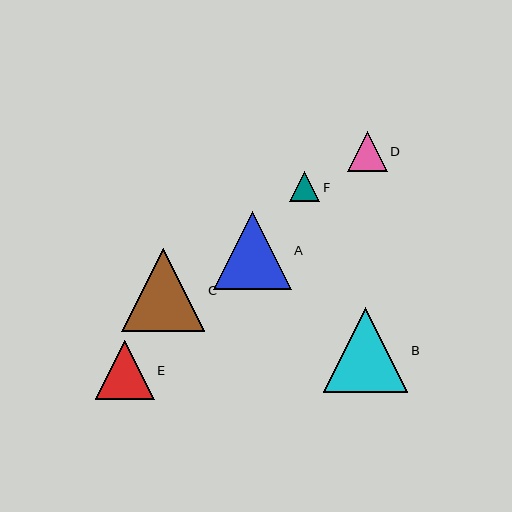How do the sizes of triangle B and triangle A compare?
Triangle B and triangle A are approximately the same size.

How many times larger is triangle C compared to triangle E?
Triangle C is approximately 1.4 times the size of triangle E.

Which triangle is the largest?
Triangle B is the largest with a size of approximately 85 pixels.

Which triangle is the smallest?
Triangle F is the smallest with a size of approximately 30 pixels.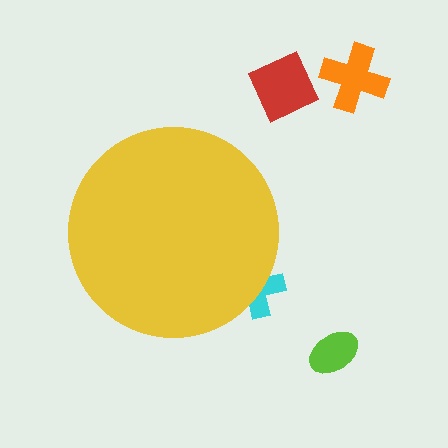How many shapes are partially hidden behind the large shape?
1 shape is partially hidden.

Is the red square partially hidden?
No, the red square is fully visible.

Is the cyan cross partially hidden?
Yes, the cyan cross is partially hidden behind the yellow circle.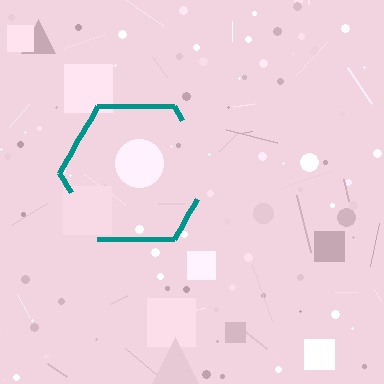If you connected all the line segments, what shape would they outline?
They would outline a hexagon.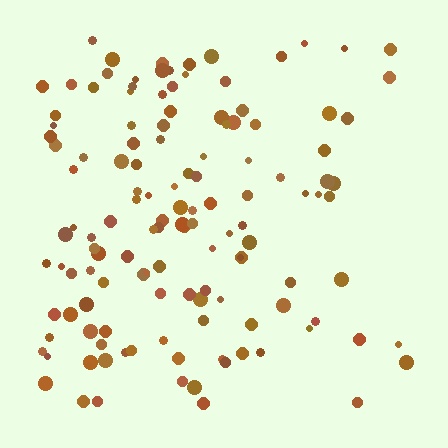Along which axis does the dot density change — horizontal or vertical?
Horizontal.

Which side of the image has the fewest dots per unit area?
The right.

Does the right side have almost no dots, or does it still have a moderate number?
Still a moderate number, just noticeably fewer than the left.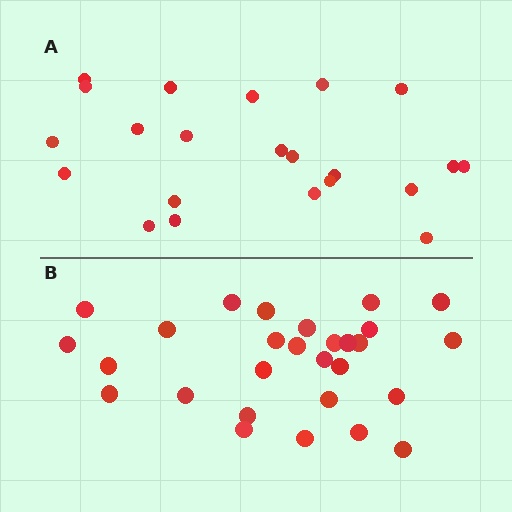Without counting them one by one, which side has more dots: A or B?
Region B (the bottom region) has more dots.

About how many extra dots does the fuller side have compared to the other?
Region B has about 6 more dots than region A.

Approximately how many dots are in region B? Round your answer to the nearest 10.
About 30 dots. (The exact count is 28, which rounds to 30.)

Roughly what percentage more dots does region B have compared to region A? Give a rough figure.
About 25% more.